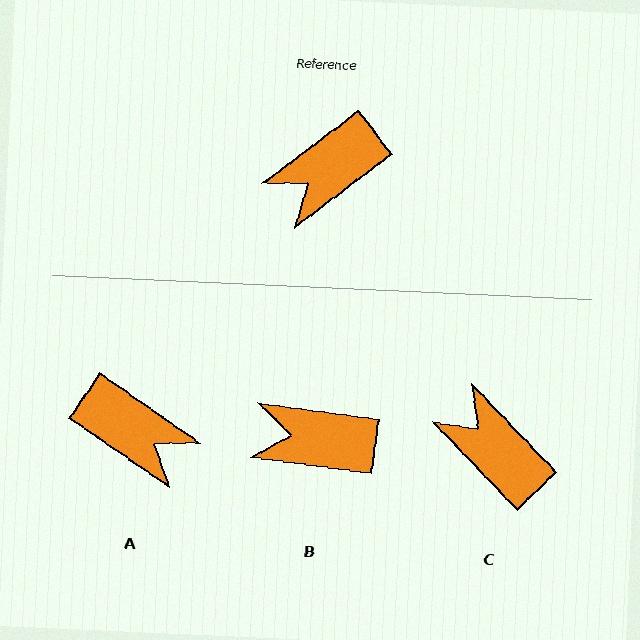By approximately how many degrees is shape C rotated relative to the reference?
Approximately 83 degrees clockwise.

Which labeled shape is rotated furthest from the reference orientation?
A, about 108 degrees away.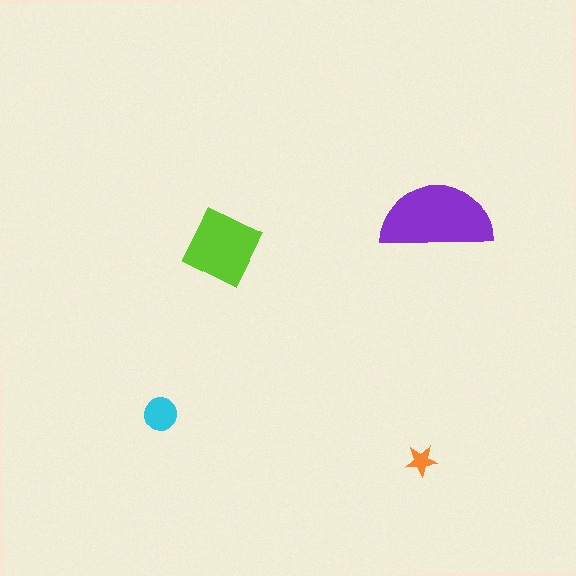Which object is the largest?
The purple semicircle.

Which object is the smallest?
The orange star.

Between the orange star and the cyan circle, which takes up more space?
The cyan circle.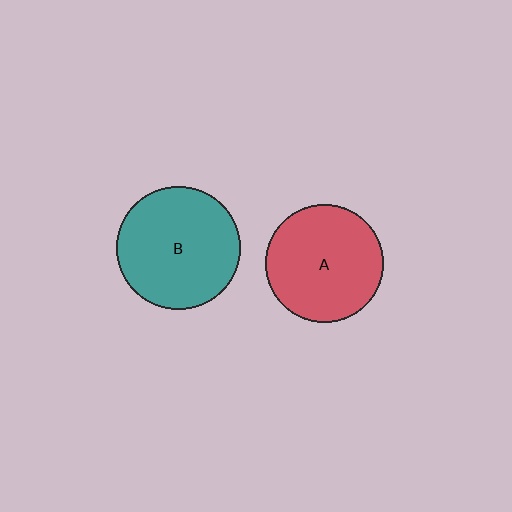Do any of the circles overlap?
No, none of the circles overlap.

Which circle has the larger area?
Circle B (teal).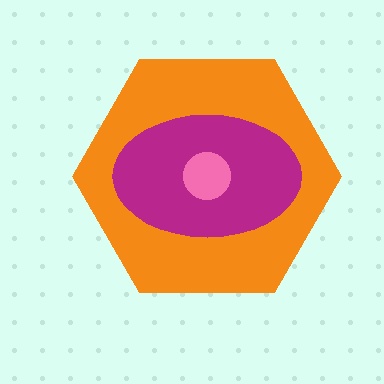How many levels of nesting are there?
3.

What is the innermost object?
The pink circle.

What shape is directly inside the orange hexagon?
The magenta ellipse.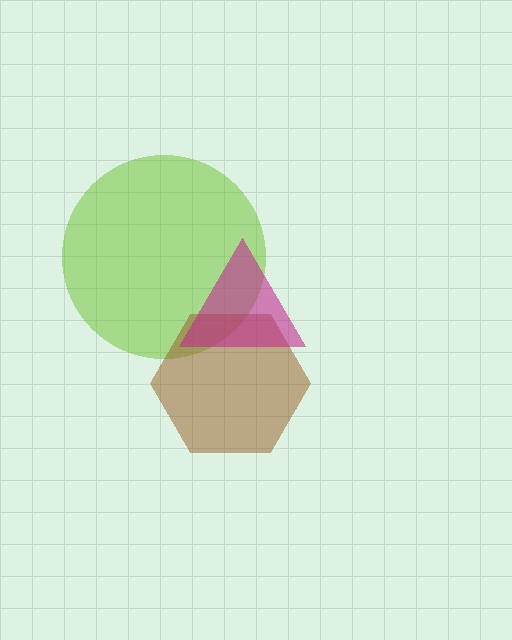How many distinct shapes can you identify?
There are 3 distinct shapes: a lime circle, a brown hexagon, a magenta triangle.